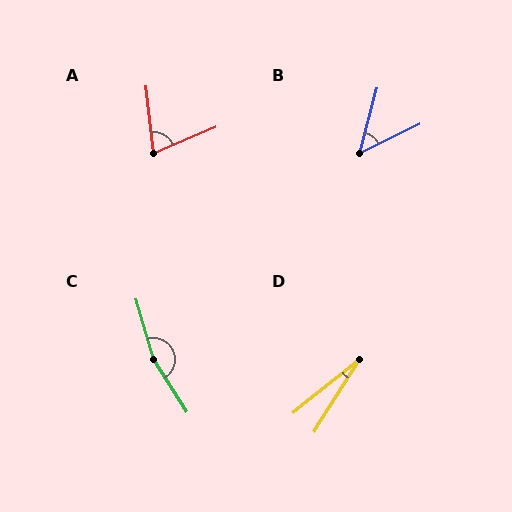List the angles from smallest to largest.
D (20°), B (49°), A (73°), C (163°).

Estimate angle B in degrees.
Approximately 49 degrees.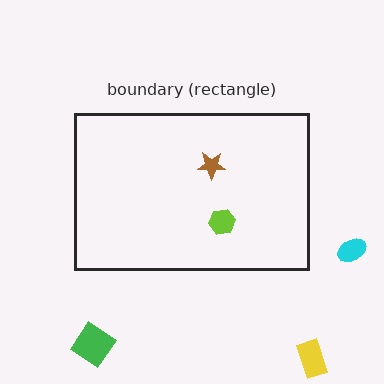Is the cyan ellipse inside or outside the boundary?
Outside.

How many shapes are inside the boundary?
2 inside, 3 outside.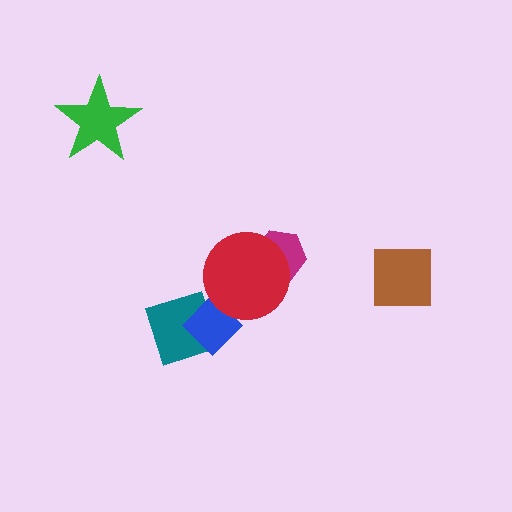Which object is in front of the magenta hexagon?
The red circle is in front of the magenta hexagon.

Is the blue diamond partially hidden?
Yes, it is partially covered by another shape.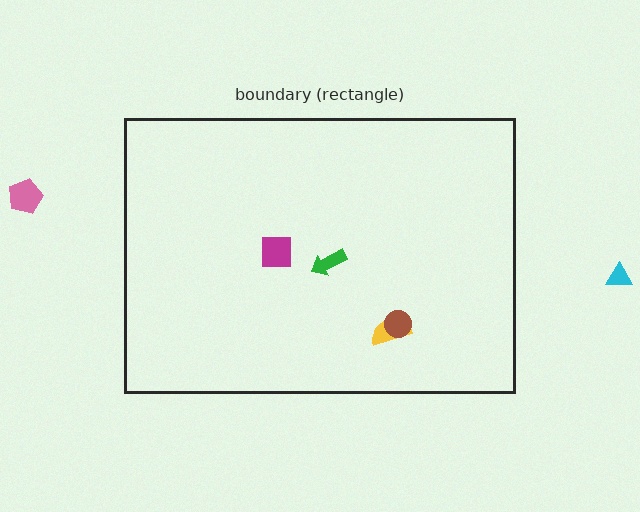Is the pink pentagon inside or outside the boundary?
Outside.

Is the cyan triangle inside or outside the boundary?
Outside.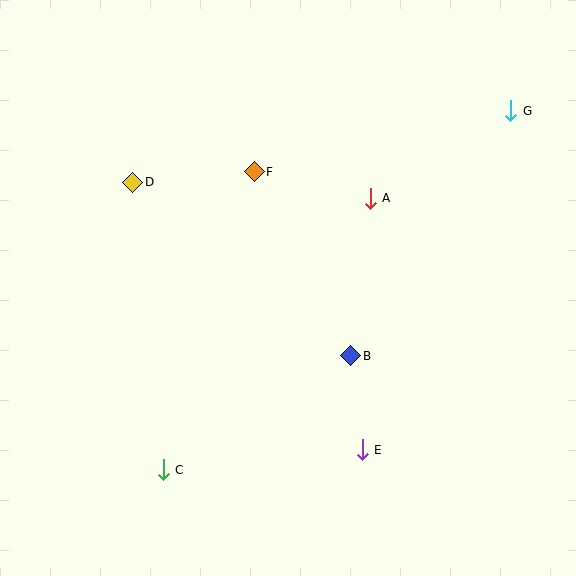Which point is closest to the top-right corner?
Point G is closest to the top-right corner.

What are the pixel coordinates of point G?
Point G is at (511, 111).